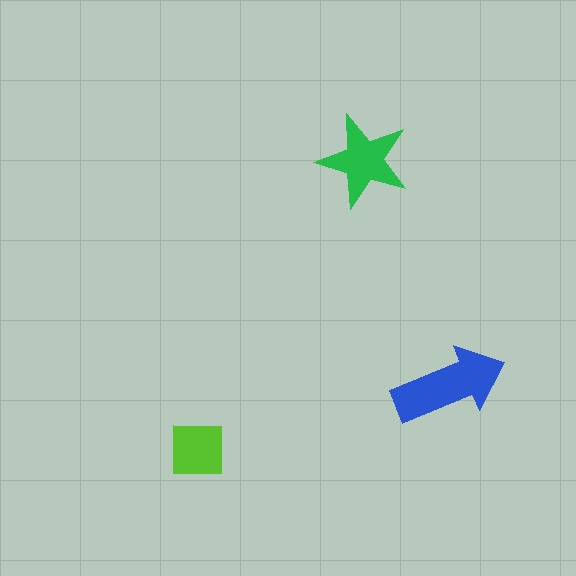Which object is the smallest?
The lime square.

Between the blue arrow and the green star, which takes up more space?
The blue arrow.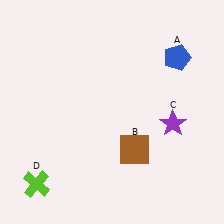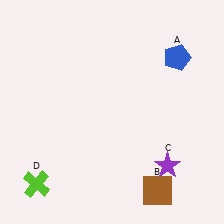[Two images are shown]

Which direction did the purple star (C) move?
The purple star (C) moved down.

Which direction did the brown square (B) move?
The brown square (B) moved down.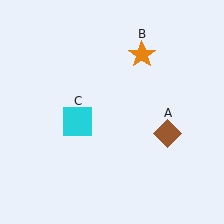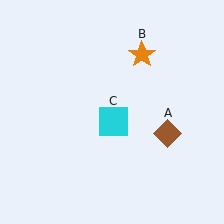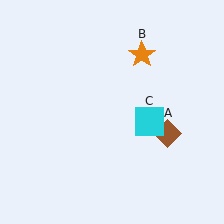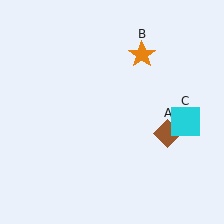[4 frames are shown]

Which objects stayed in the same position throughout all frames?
Brown diamond (object A) and orange star (object B) remained stationary.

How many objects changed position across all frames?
1 object changed position: cyan square (object C).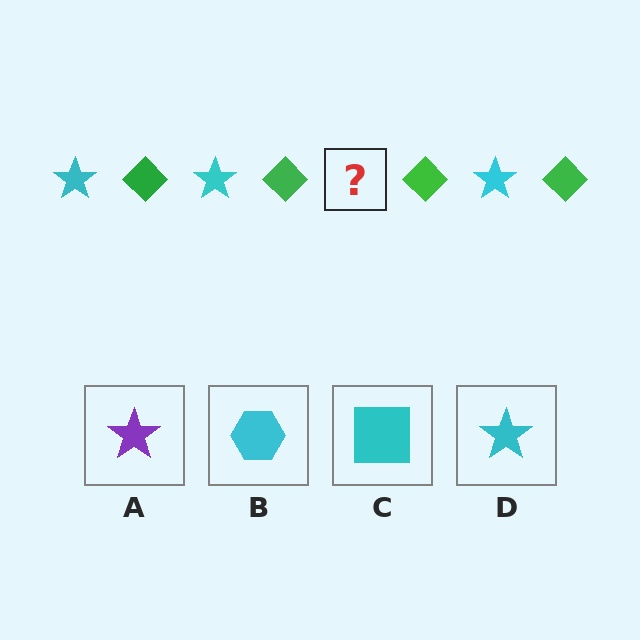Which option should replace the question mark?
Option D.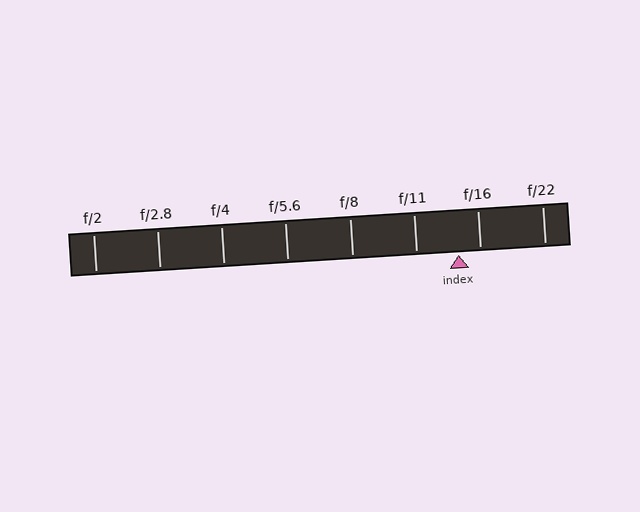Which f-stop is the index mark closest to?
The index mark is closest to f/16.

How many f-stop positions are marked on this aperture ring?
There are 8 f-stop positions marked.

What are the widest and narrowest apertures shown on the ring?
The widest aperture shown is f/2 and the narrowest is f/22.